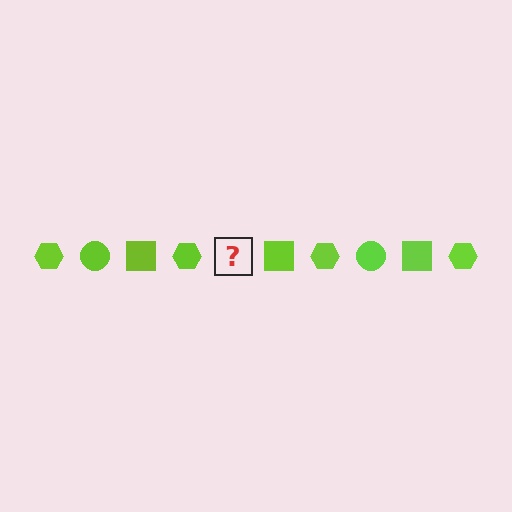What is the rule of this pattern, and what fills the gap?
The rule is that the pattern cycles through hexagon, circle, square shapes in lime. The gap should be filled with a lime circle.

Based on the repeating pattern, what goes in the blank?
The blank should be a lime circle.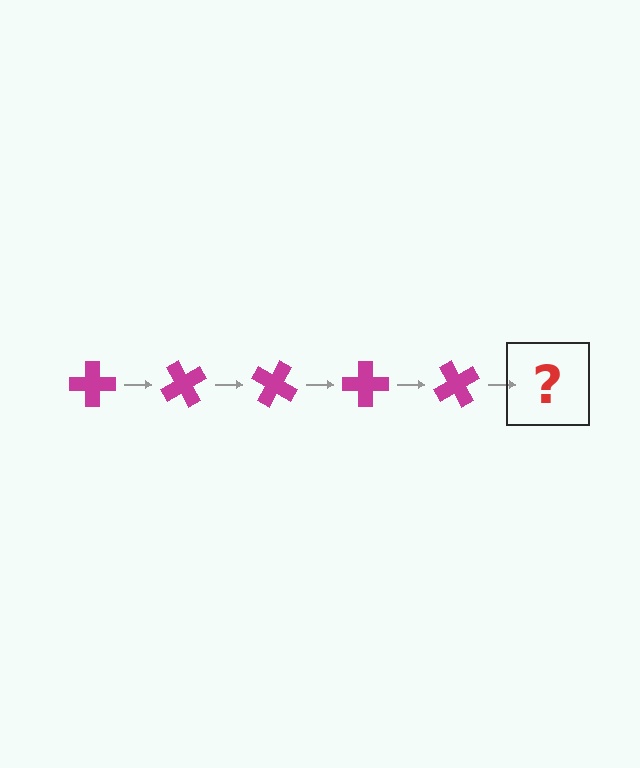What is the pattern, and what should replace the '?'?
The pattern is that the cross rotates 60 degrees each step. The '?' should be a magenta cross rotated 300 degrees.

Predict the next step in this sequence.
The next step is a magenta cross rotated 300 degrees.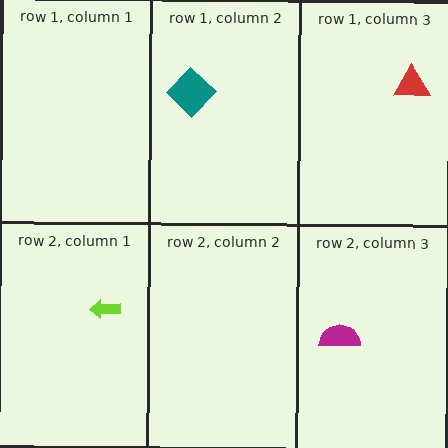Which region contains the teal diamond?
The row 1, column 2 region.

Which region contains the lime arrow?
The row 2, column 1 region.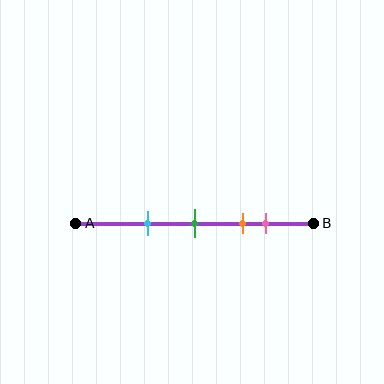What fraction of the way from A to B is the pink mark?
The pink mark is approximately 80% (0.8) of the way from A to B.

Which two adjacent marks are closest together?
The orange and pink marks are the closest adjacent pair.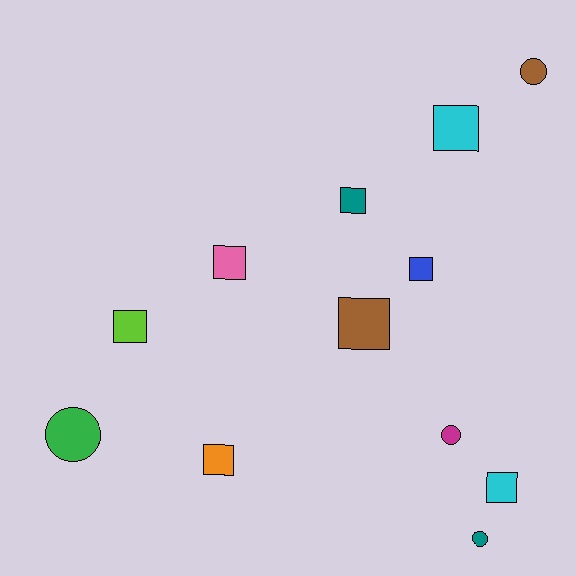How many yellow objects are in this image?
There are no yellow objects.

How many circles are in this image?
There are 4 circles.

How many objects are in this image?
There are 12 objects.